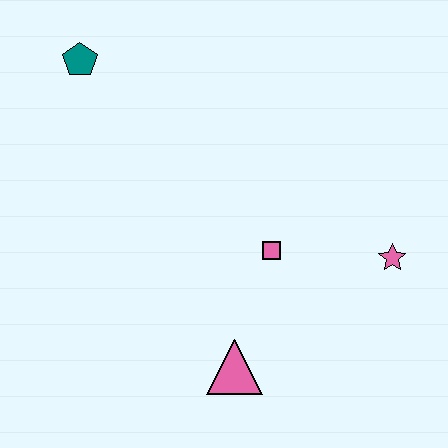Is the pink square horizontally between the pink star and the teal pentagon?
Yes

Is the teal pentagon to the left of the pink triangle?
Yes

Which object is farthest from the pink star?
The teal pentagon is farthest from the pink star.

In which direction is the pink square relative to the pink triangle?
The pink square is above the pink triangle.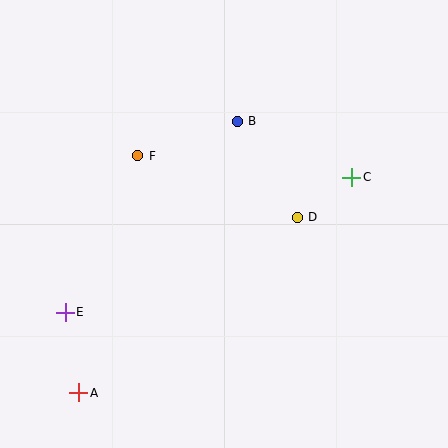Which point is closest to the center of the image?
Point D at (297, 217) is closest to the center.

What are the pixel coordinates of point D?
Point D is at (297, 217).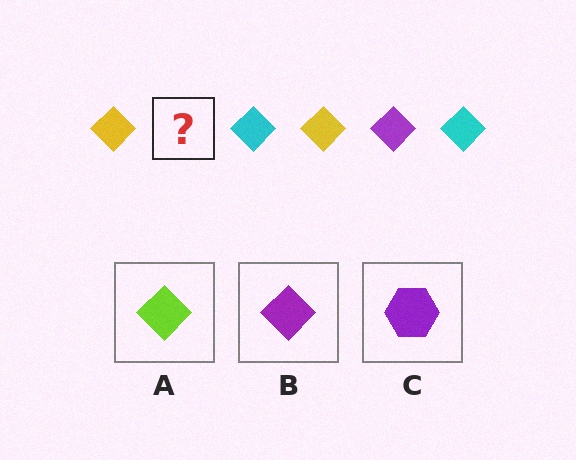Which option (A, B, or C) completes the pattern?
B.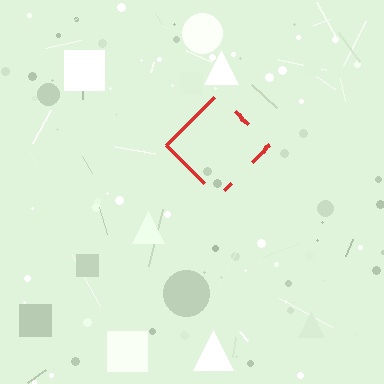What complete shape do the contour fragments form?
The contour fragments form a diamond.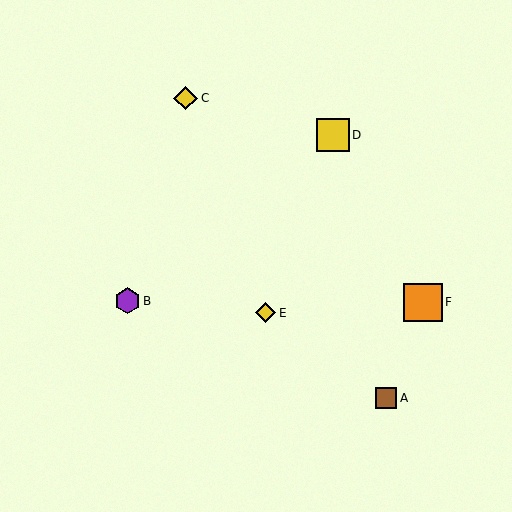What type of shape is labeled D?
Shape D is a yellow square.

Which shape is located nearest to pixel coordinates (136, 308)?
The purple hexagon (labeled B) at (127, 301) is nearest to that location.